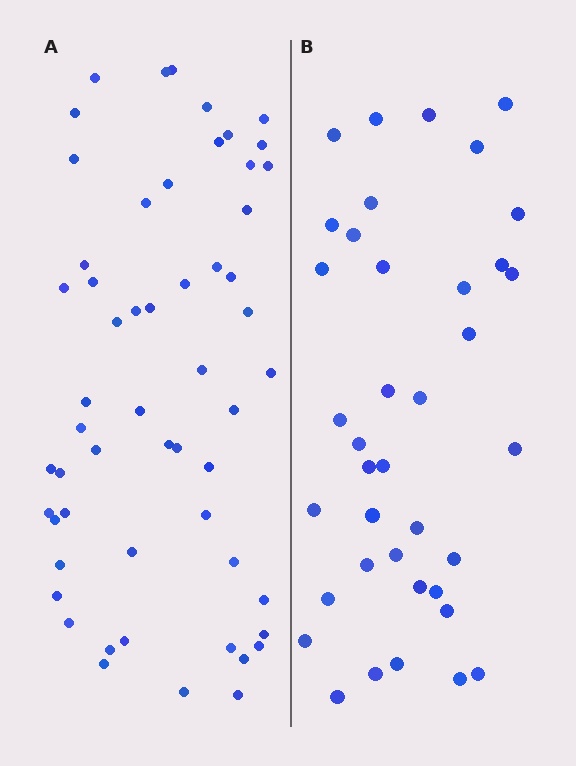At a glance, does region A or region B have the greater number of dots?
Region A (the left region) has more dots.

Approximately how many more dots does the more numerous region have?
Region A has approximately 20 more dots than region B.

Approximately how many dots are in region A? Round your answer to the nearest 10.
About 60 dots. (The exact count is 56, which rounds to 60.)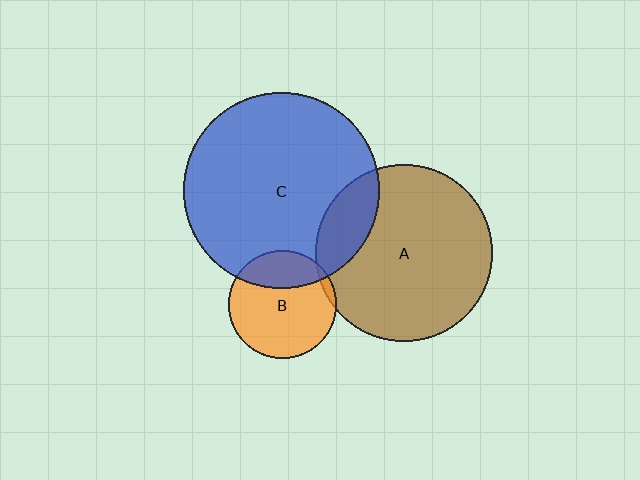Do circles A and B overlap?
Yes.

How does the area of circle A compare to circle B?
Approximately 2.7 times.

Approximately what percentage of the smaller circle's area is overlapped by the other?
Approximately 5%.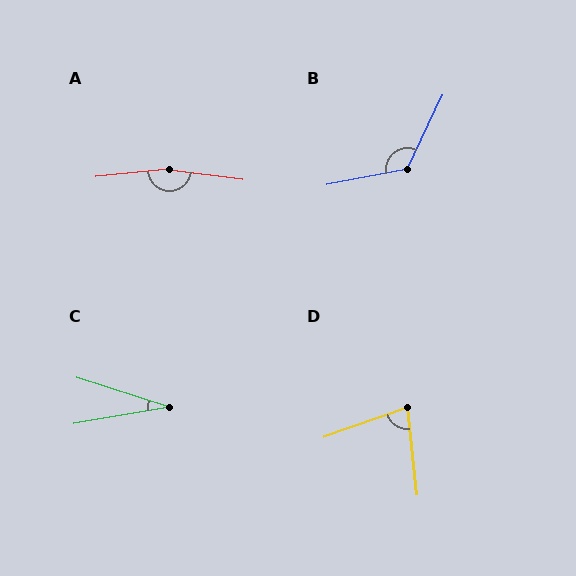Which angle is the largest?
A, at approximately 167 degrees.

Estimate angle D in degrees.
Approximately 77 degrees.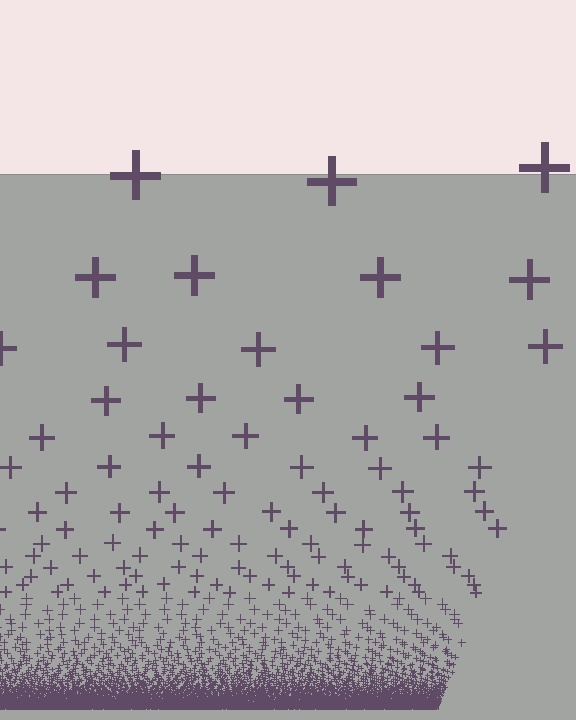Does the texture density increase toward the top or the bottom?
Density increases toward the bottom.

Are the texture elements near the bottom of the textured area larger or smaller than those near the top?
Smaller. The gradient is inverted — elements near the bottom are smaller and denser.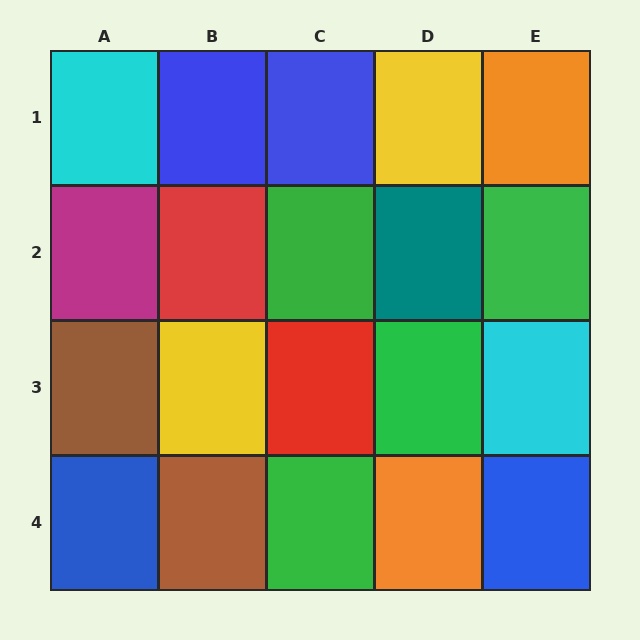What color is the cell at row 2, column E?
Green.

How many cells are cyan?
2 cells are cyan.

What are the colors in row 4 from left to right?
Blue, brown, green, orange, blue.